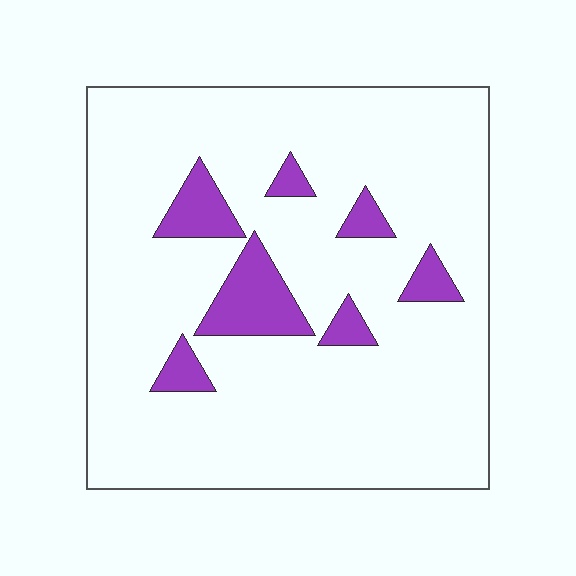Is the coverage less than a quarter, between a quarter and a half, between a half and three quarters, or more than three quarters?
Less than a quarter.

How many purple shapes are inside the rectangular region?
7.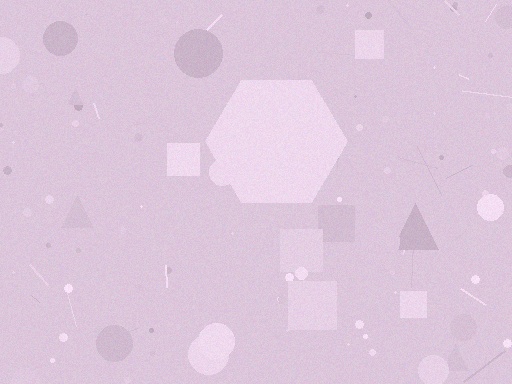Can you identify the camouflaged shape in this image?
The camouflaged shape is a hexagon.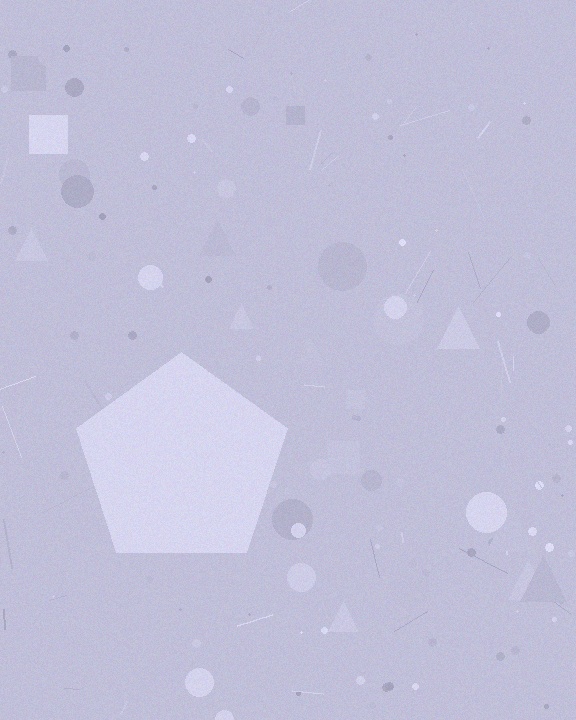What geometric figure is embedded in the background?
A pentagon is embedded in the background.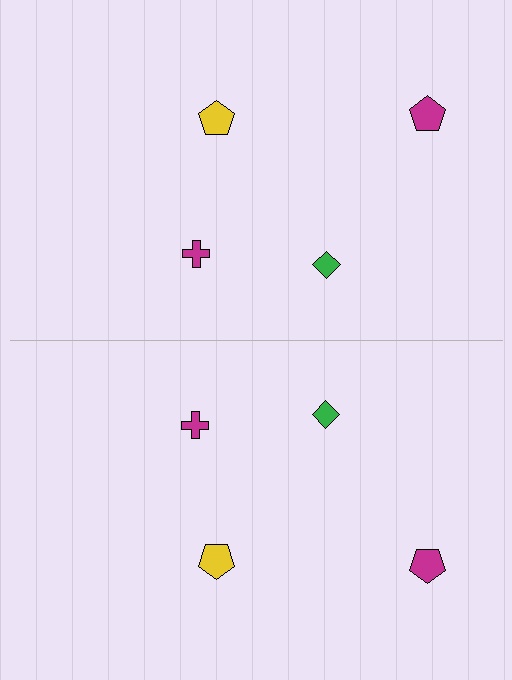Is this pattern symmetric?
Yes, this pattern has bilateral (reflection) symmetry.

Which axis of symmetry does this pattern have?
The pattern has a horizontal axis of symmetry running through the center of the image.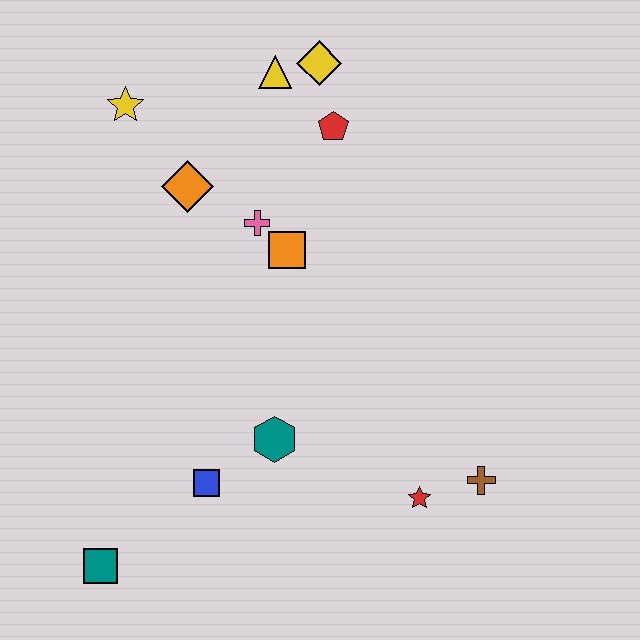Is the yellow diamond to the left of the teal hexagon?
No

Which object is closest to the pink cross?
The orange square is closest to the pink cross.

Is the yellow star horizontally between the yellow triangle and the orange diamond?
No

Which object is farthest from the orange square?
The teal square is farthest from the orange square.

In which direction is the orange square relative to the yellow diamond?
The orange square is below the yellow diamond.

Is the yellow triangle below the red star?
No